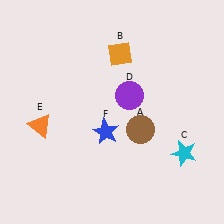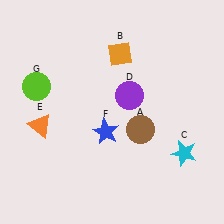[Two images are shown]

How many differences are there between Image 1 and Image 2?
There is 1 difference between the two images.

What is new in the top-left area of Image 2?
A lime circle (G) was added in the top-left area of Image 2.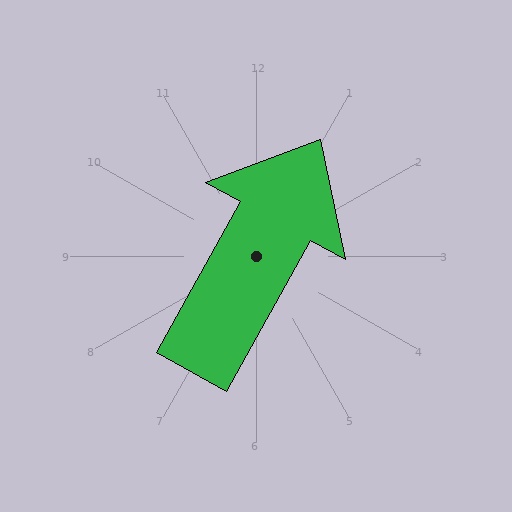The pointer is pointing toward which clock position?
Roughly 1 o'clock.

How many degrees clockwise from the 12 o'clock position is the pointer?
Approximately 29 degrees.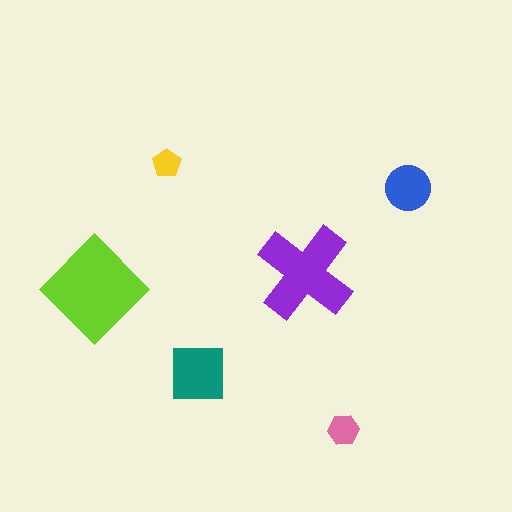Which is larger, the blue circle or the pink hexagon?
The blue circle.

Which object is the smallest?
The yellow pentagon.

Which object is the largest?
The lime diamond.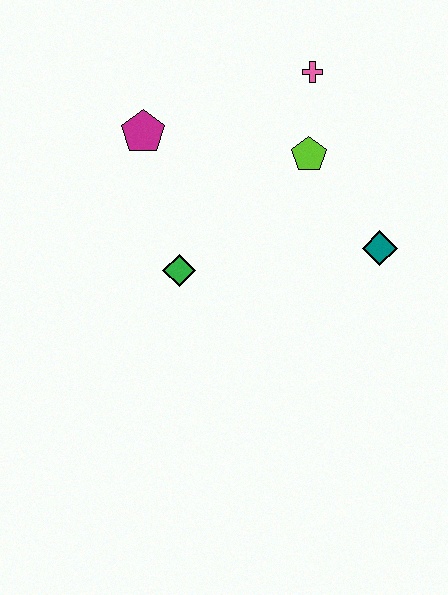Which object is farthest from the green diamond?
The pink cross is farthest from the green diamond.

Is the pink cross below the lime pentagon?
No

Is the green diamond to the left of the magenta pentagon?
No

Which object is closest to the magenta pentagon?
The green diamond is closest to the magenta pentagon.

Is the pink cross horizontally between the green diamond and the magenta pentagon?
No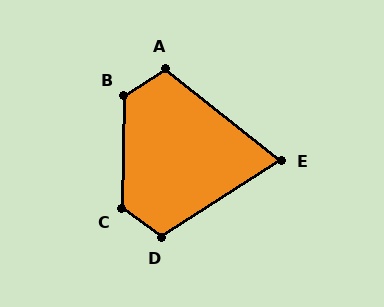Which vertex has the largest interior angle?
B, at approximately 125 degrees.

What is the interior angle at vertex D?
Approximately 111 degrees (obtuse).